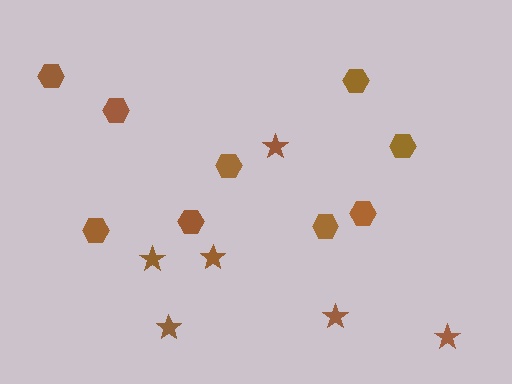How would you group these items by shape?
There are 2 groups: one group of stars (6) and one group of hexagons (9).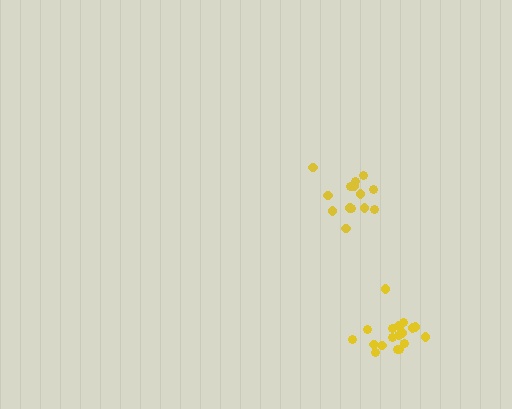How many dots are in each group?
Group 1: 18 dots, Group 2: 14 dots (32 total).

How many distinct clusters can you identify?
There are 2 distinct clusters.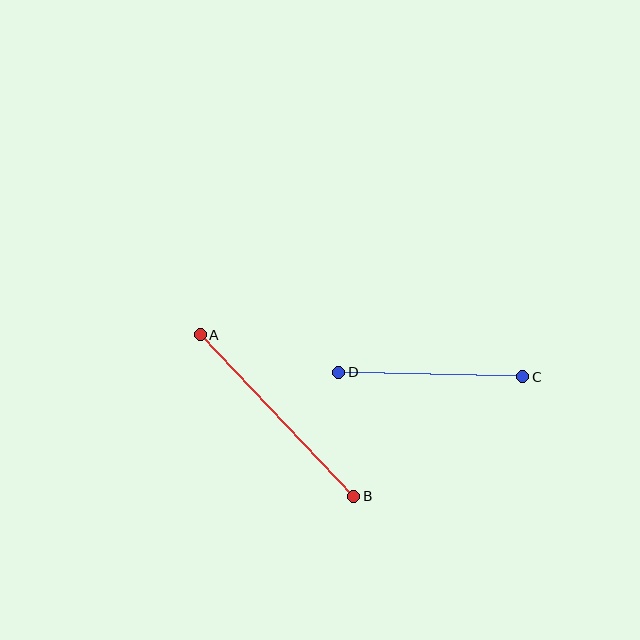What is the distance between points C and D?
The distance is approximately 184 pixels.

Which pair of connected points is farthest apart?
Points A and B are farthest apart.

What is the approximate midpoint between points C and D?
The midpoint is at approximately (431, 374) pixels.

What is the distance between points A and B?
The distance is approximately 223 pixels.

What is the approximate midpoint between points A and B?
The midpoint is at approximately (277, 416) pixels.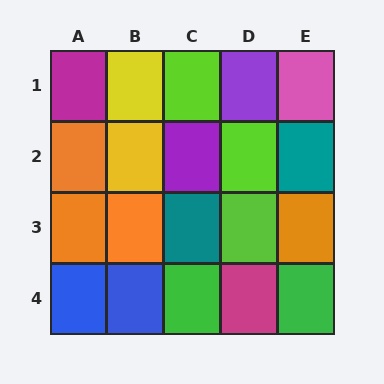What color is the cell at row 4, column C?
Green.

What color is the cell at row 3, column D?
Lime.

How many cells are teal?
2 cells are teal.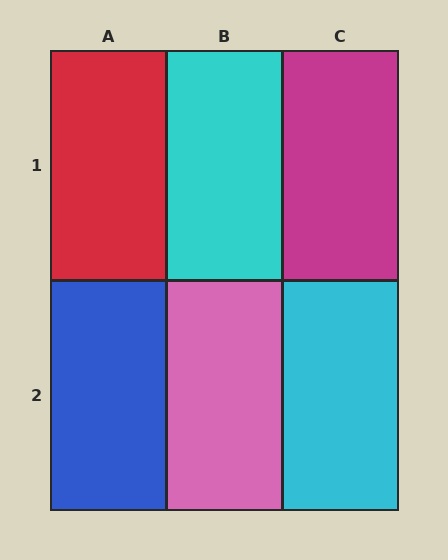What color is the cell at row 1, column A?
Red.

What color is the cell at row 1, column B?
Cyan.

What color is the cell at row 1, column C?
Magenta.